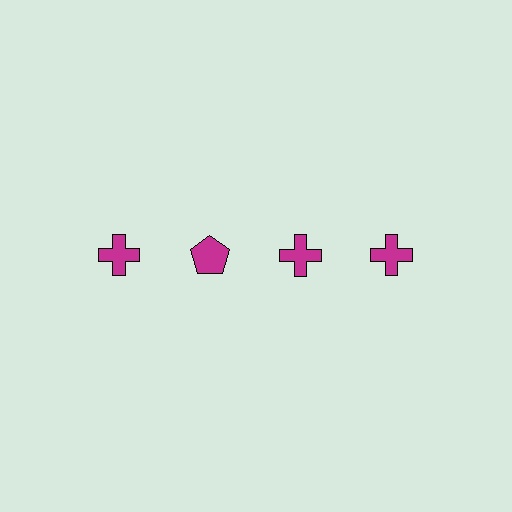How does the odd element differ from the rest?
It has a different shape: pentagon instead of cross.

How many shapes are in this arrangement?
There are 4 shapes arranged in a grid pattern.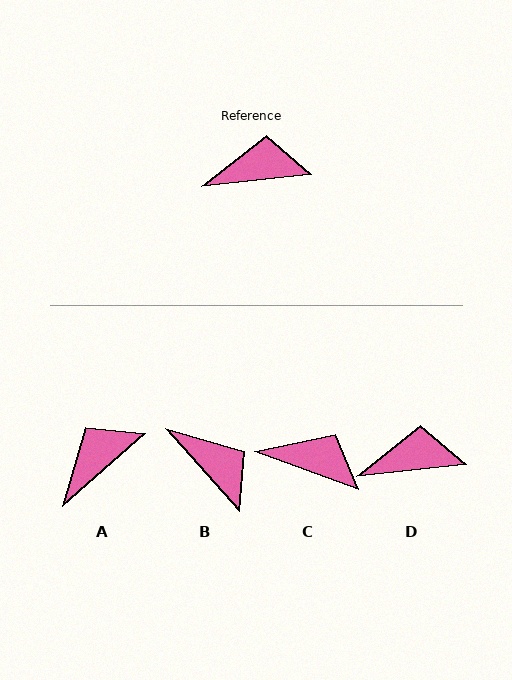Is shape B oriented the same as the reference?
No, it is off by about 55 degrees.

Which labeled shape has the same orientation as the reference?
D.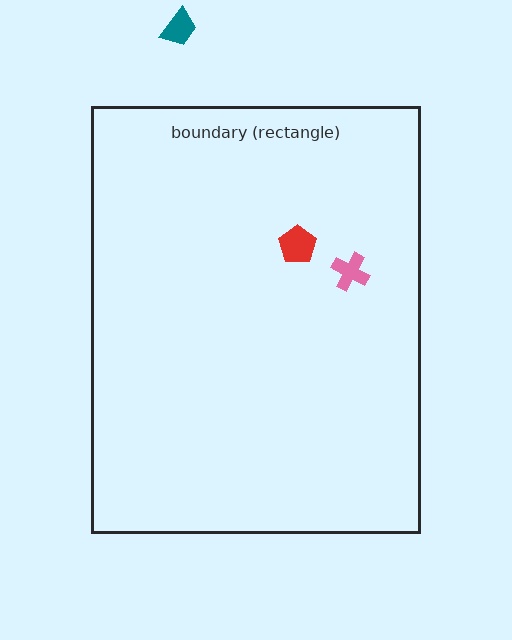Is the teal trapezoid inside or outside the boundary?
Outside.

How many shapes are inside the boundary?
2 inside, 1 outside.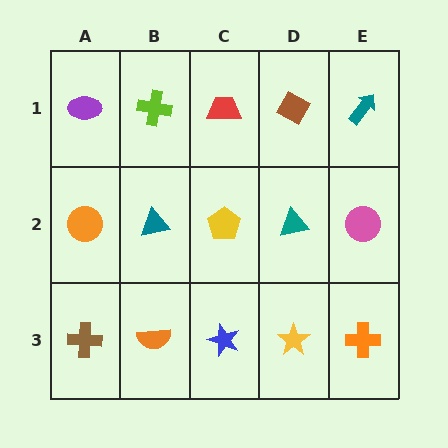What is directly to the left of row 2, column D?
A yellow pentagon.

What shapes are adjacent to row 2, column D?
A brown diamond (row 1, column D), a yellow star (row 3, column D), a yellow pentagon (row 2, column C), a pink circle (row 2, column E).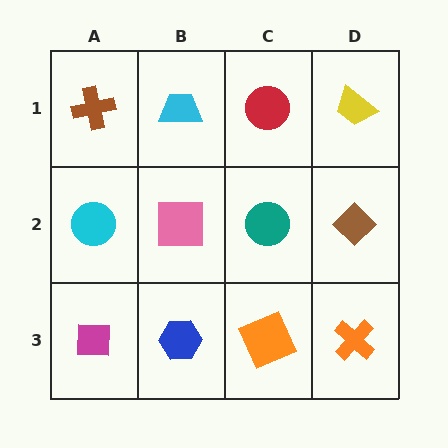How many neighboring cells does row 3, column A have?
2.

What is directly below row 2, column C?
An orange square.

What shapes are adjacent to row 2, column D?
A yellow trapezoid (row 1, column D), an orange cross (row 3, column D), a teal circle (row 2, column C).